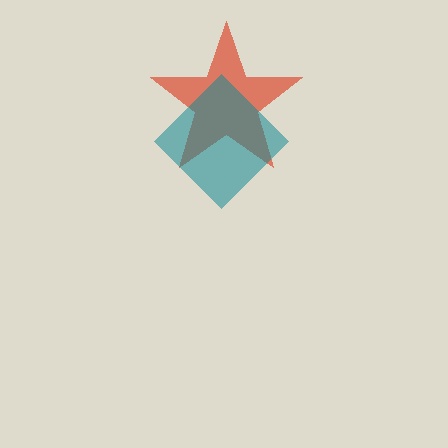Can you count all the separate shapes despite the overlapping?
Yes, there are 2 separate shapes.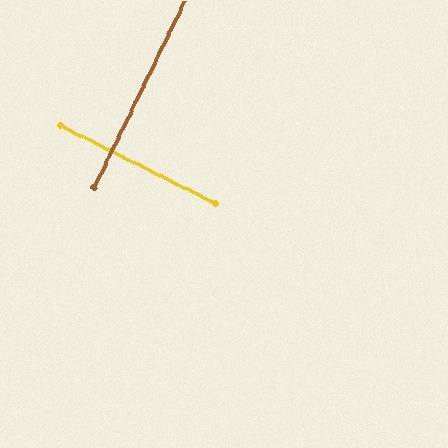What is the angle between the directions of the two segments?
Approximately 89 degrees.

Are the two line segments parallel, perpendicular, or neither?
Perpendicular — they meet at approximately 89°.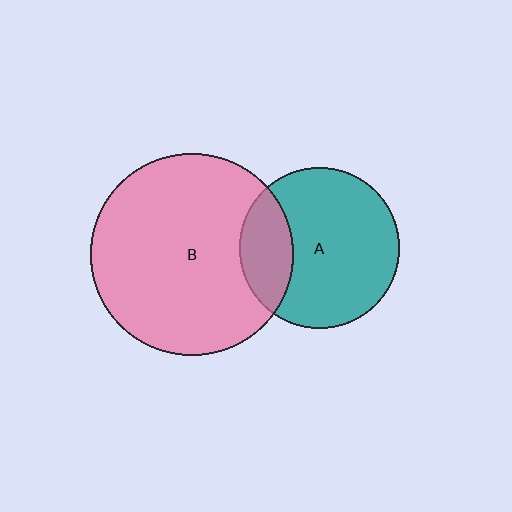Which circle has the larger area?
Circle B (pink).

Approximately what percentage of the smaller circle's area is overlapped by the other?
Approximately 25%.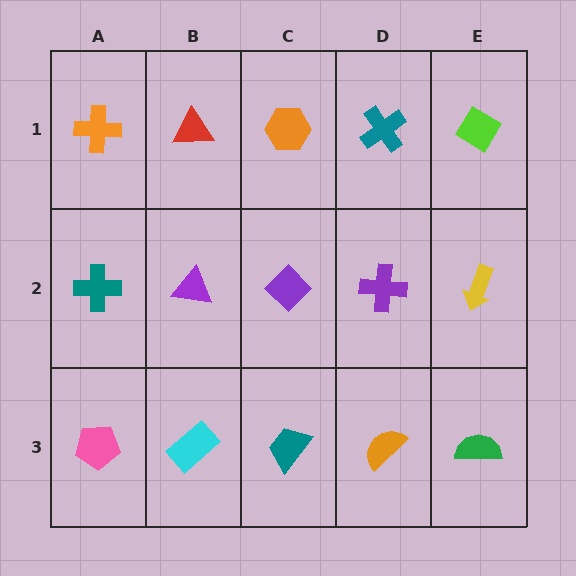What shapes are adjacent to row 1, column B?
A purple triangle (row 2, column B), an orange cross (row 1, column A), an orange hexagon (row 1, column C).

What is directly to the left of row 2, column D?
A purple diamond.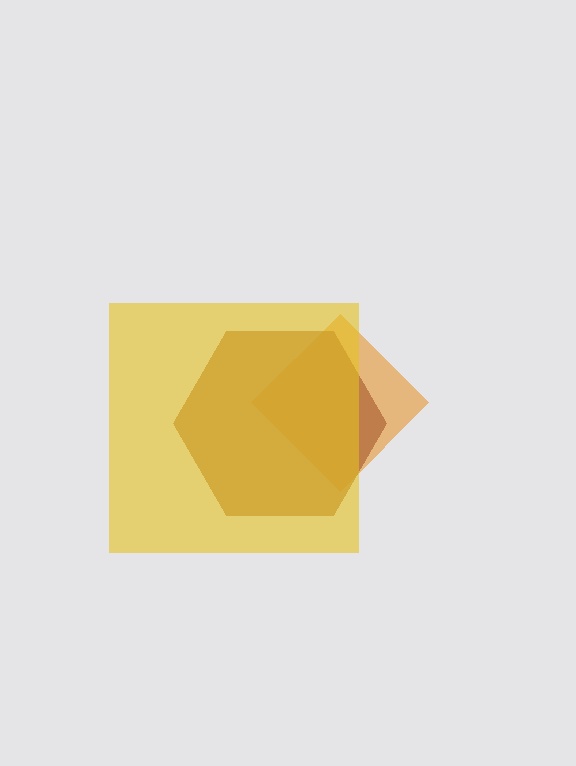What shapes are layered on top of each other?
The layered shapes are: an orange diamond, a brown hexagon, a yellow square.